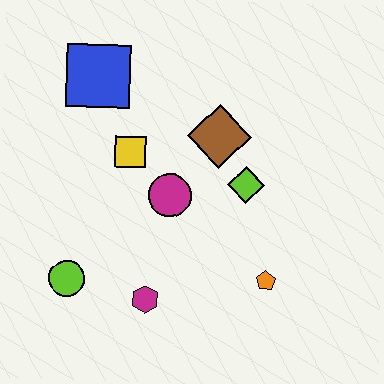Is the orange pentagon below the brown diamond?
Yes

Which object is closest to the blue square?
The yellow square is closest to the blue square.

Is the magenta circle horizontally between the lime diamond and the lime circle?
Yes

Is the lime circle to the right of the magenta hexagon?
No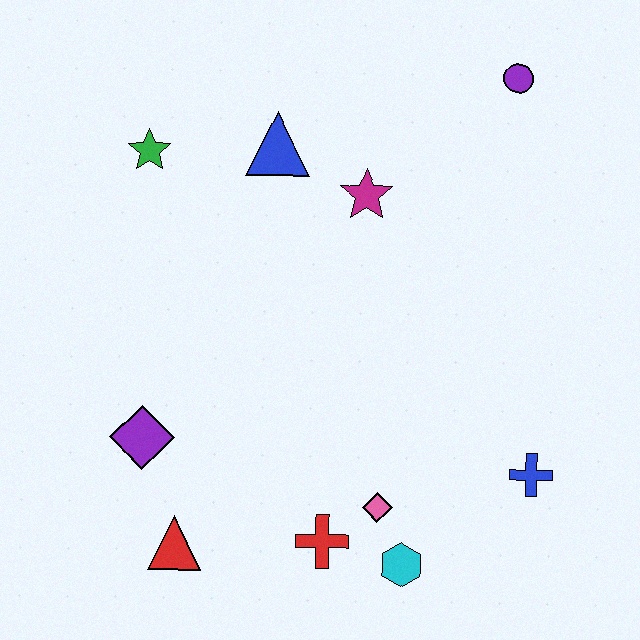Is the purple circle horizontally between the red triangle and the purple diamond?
No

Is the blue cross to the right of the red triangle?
Yes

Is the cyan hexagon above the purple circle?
No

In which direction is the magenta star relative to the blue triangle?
The magenta star is to the right of the blue triangle.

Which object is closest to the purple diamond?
The red triangle is closest to the purple diamond.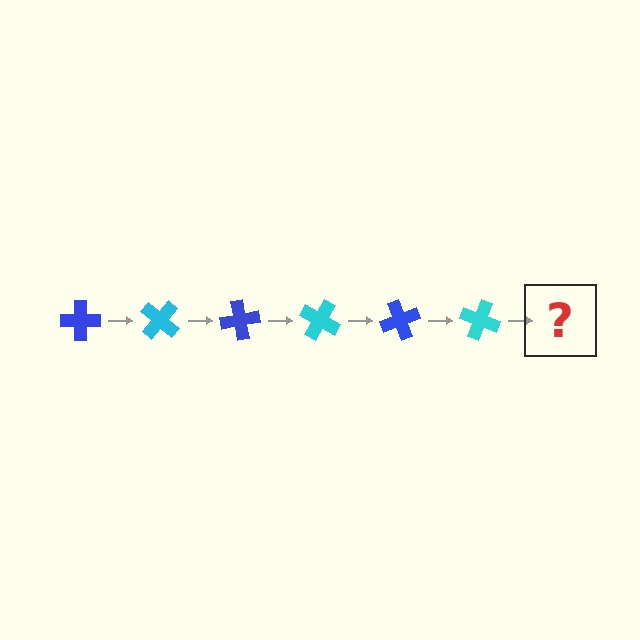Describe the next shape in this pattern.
It should be a blue cross, rotated 240 degrees from the start.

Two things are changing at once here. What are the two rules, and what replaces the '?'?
The two rules are that it rotates 40 degrees each step and the color cycles through blue and cyan. The '?' should be a blue cross, rotated 240 degrees from the start.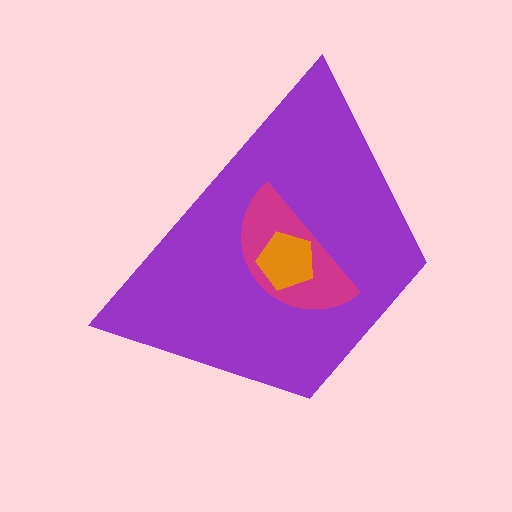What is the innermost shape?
The orange pentagon.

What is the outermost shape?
The purple trapezoid.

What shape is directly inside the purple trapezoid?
The magenta semicircle.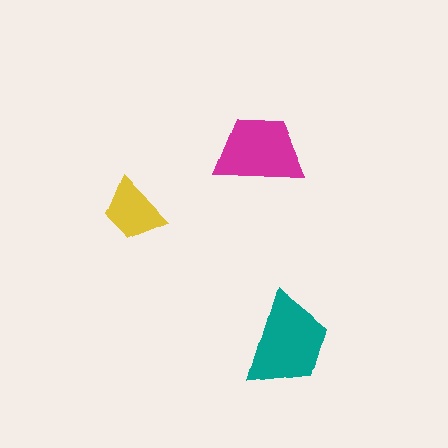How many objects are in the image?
There are 3 objects in the image.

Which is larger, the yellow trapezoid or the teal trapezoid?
The teal one.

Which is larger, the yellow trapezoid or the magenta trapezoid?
The magenta one.